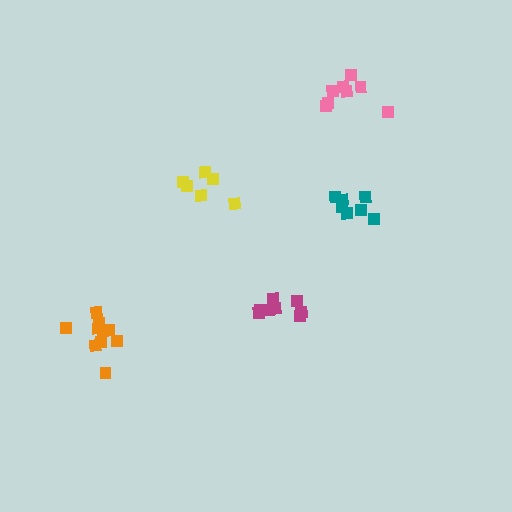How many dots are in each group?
Group 1: 6 dots, Group 2: 10 dots, Group 3: 8 dots, Group 4: 7 dots, Group 5: 8 dots (39 total).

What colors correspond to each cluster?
The clusters are colored: yellow, orange, pink, teal, magenta.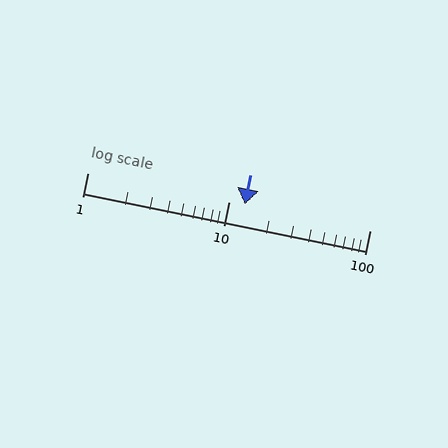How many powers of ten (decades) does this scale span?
The scale spans 2 decades, from 1 to 100.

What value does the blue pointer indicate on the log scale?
The pointer indicates approximately 13.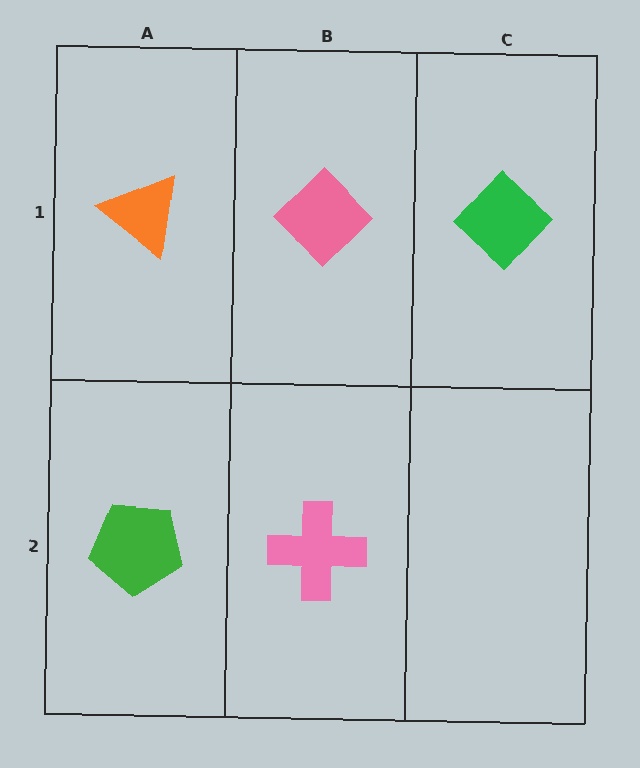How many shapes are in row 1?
3 shapes.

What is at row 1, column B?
A pink diamond.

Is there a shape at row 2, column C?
No, that cell is empty.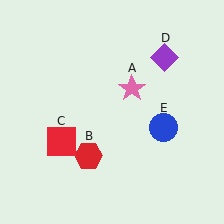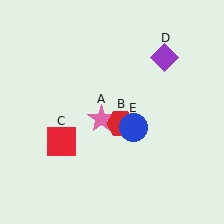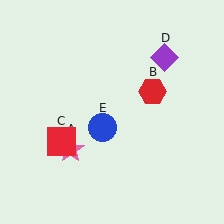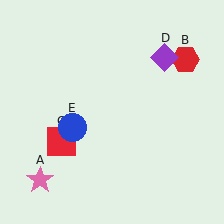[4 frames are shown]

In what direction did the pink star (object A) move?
The pink star (object A) moved down and to the left.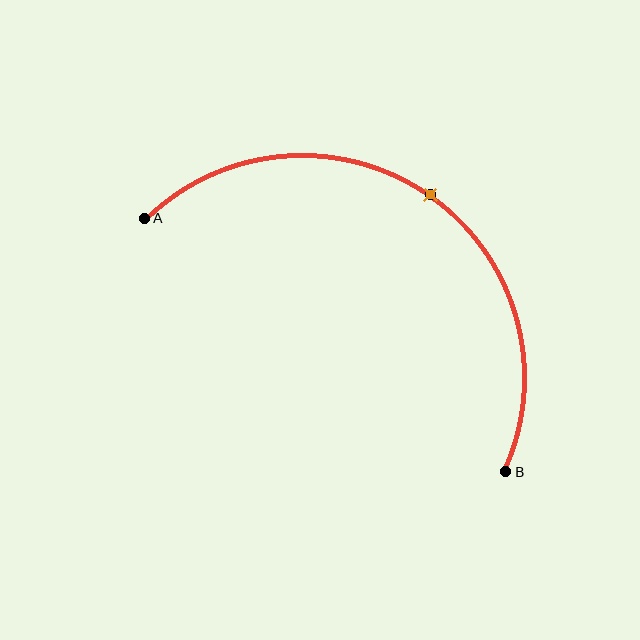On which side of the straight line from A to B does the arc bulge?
The arc bulges above and to the right of the straight line connecting A and B.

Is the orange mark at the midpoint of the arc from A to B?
Yes. The orange mark lies on the arc at equal arc-length from both A and B — it is the arc midpoint.